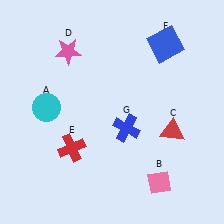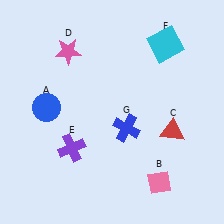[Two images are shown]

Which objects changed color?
A changed from cyan to blue. E changed from red to purple. F changed from blue to cyan.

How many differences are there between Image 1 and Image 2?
There are 3 differences between the two images.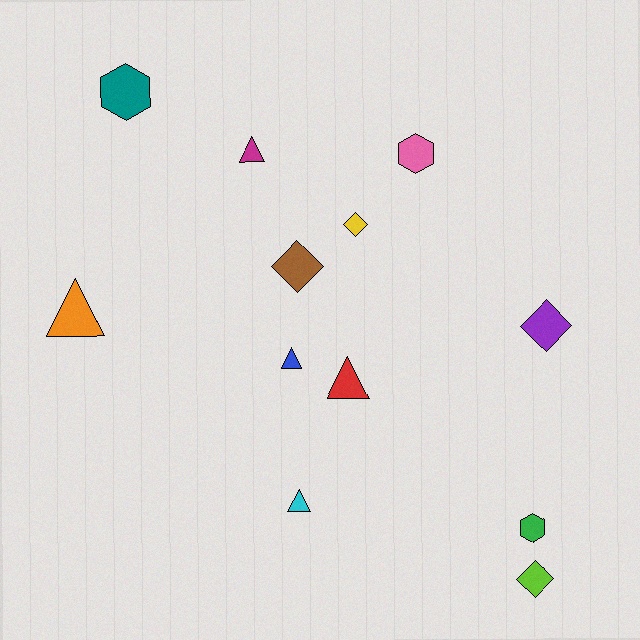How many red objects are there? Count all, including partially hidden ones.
There is 1 red object.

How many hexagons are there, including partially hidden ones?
There are 3 hexagons.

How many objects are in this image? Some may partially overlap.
There are 12 objects.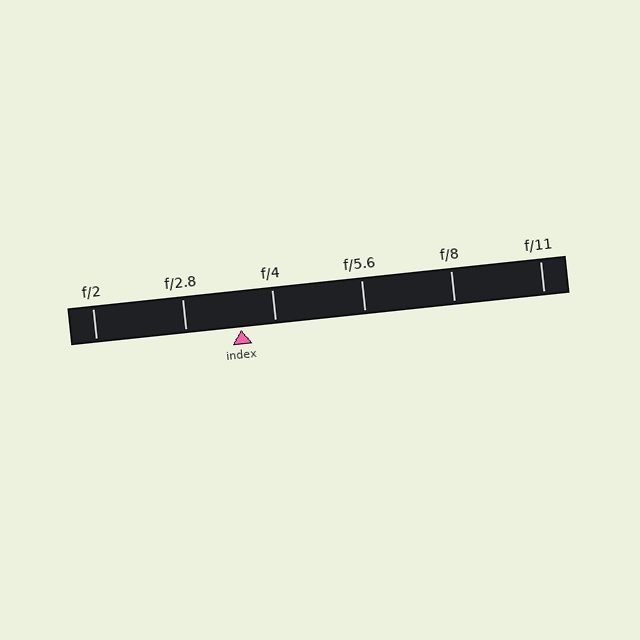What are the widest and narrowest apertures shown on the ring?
The widest aperture shown is f/2 and the narrowest is f/11.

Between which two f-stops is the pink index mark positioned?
The index mark is between f/2.8 and f/4.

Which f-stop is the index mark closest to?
The index mark is closest to f/4.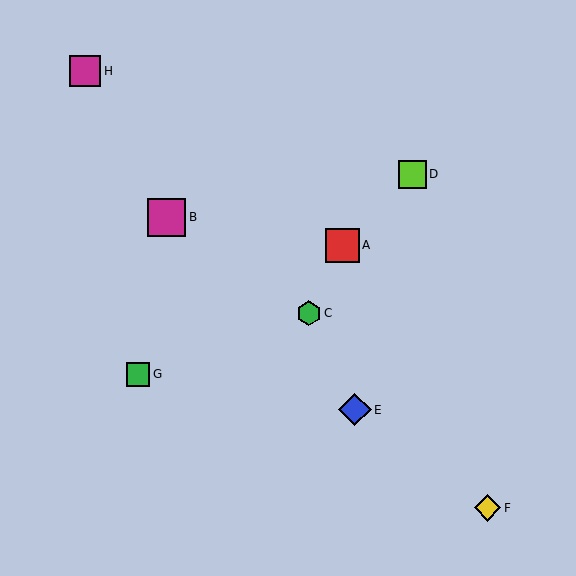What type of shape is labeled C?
Shape C is a green hexagon.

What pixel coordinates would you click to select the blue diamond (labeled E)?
Click at (355, 410) to select the blue diamond E.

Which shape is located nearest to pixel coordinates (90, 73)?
The magenta square (labeled H) at (85, 71) is nearest to that location.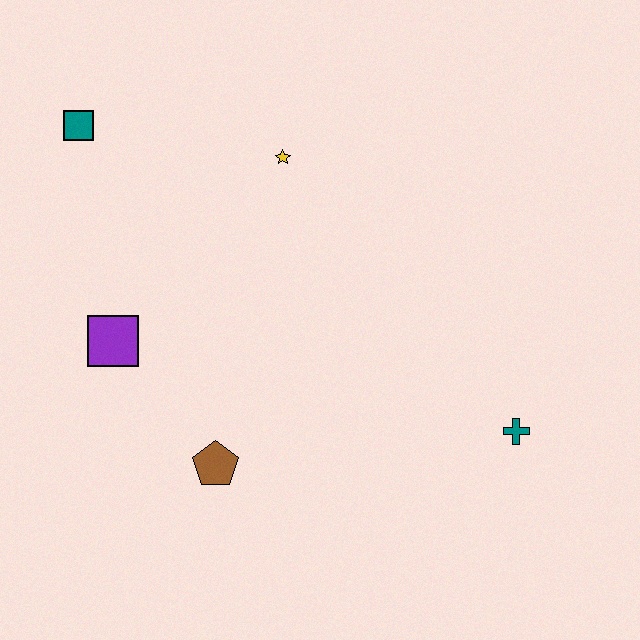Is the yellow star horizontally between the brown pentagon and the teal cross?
Yes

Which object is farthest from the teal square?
The teal cross is farthest from the teal square.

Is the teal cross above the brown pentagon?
Yes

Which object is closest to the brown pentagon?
The purple square is closest to the brown pentagon.